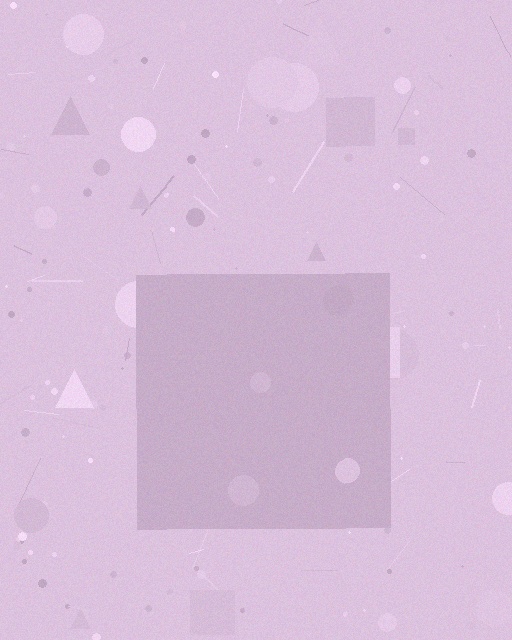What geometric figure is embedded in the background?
A square is embedded in the background.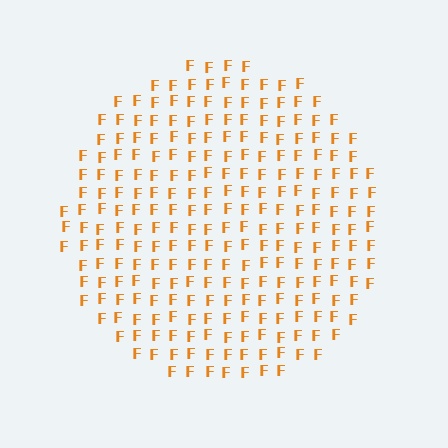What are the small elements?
The small elements are letter F's.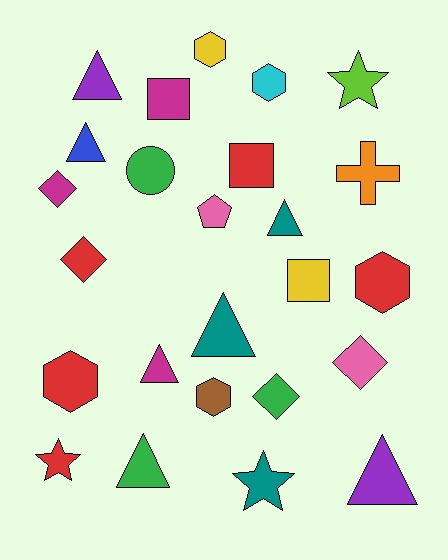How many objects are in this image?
There are 25 objects.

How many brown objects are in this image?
There is 1 brown object.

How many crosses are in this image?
There is 1 cross.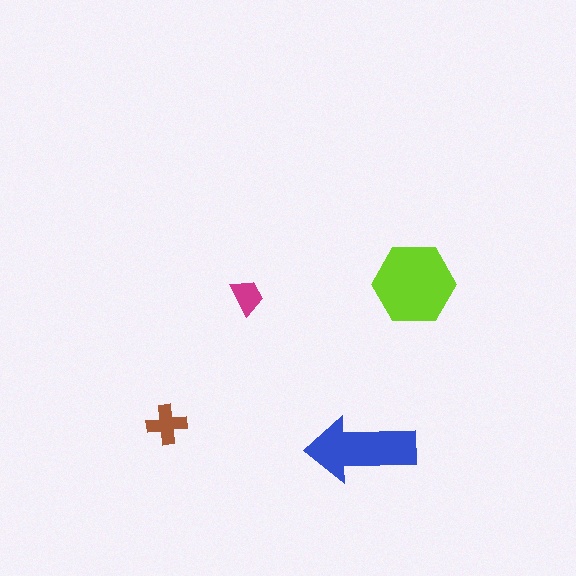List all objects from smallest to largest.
The magenta trapezoid, the brown cross, the blue arrow, the lime hexagon.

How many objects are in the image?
There are 4 objects in the image.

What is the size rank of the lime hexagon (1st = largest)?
1st.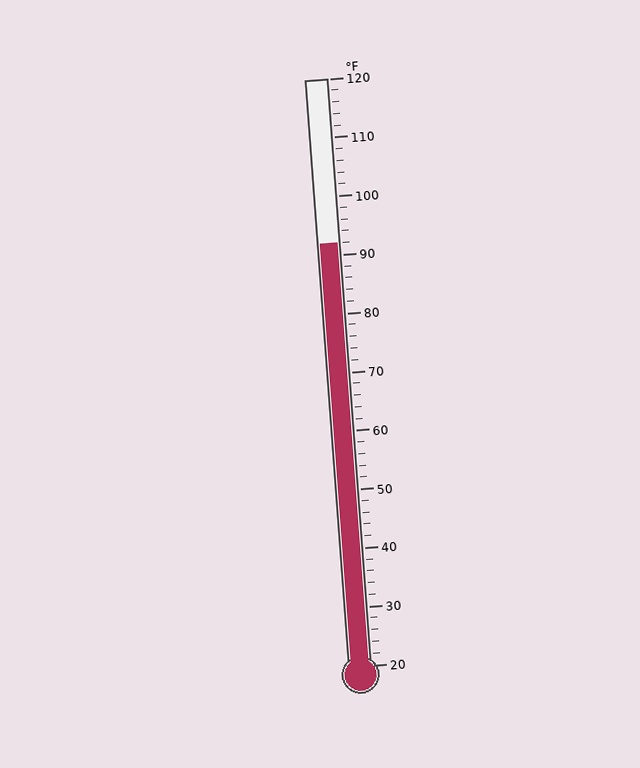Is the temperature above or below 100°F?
The temperature is below 100°F.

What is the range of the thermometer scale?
The thermometer scale ranges from 20°F to 120°F.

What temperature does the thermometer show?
The thermometer shows approximately 92°F.